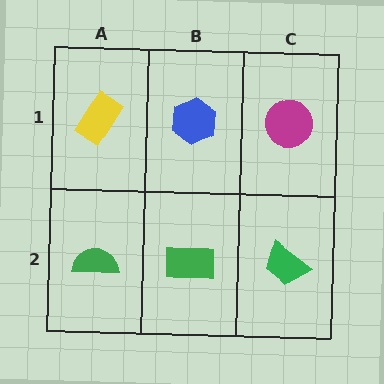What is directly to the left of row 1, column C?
A blue hexagon.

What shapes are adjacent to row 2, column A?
A yellow rectangle (row 1, column A), a green rectangle (row 2, column B).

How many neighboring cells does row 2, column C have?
2.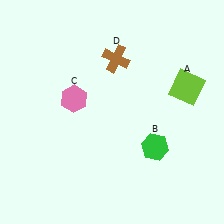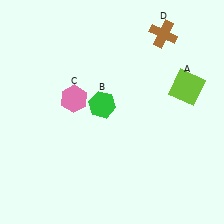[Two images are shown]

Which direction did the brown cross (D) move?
The brown cross (D) moved right.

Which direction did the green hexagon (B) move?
The green hexagon (B) moved left.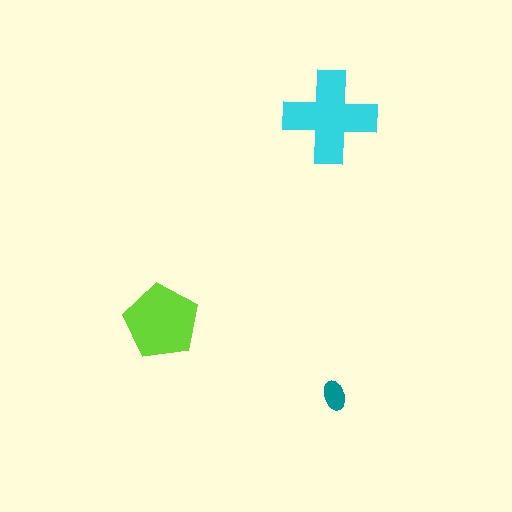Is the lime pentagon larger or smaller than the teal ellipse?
Larger.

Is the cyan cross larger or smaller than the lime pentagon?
Larger.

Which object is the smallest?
The teal ellipse.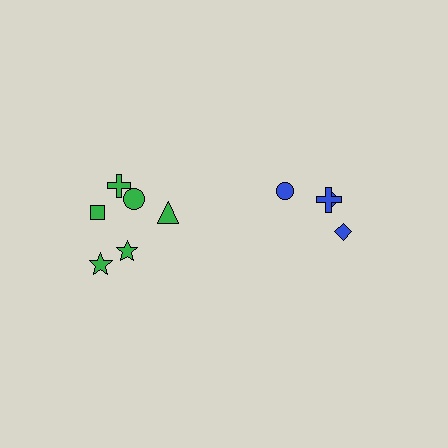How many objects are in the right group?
There are 4 objects.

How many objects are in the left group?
There are 6 objects.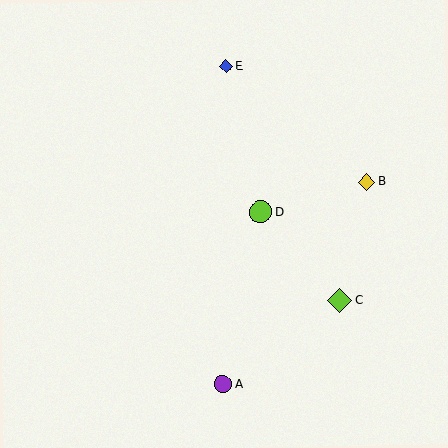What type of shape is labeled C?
Shape C is a lime diamond.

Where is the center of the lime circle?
The center of the lime circle is at (260, 212).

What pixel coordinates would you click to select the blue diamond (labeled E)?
Click at (226, 66) to select the blue diamond E.